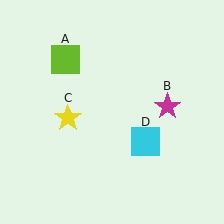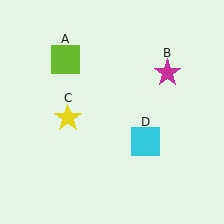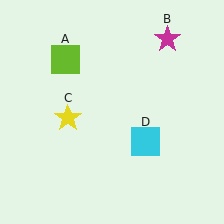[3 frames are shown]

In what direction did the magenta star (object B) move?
The magenta star (object B) moved up.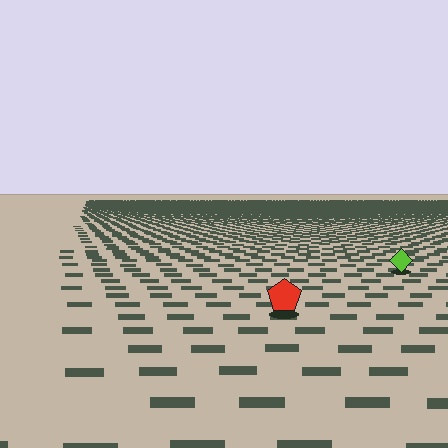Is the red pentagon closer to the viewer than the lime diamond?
Yes. The red pentagon is closer — you can tell from the texture gradient: the ground texture is coarser near it.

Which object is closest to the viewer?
The red pentagon is closest. The texture marks near it are larger and more spread out.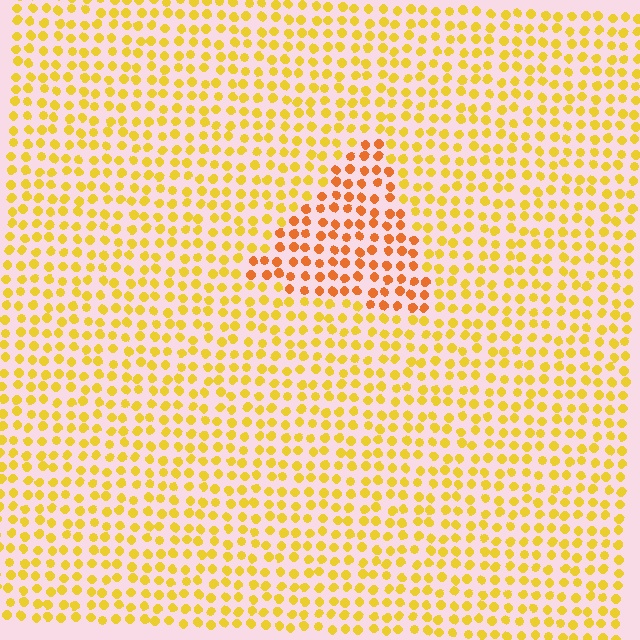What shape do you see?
I see a triangle.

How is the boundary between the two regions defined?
The boundary is defined purely by a slight shift in hue (about 30 degrees). Spacing, size, and orientation are identical on both sides.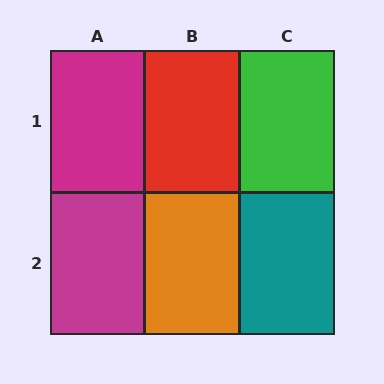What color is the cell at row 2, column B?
Orange.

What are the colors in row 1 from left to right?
Magenta, red, green.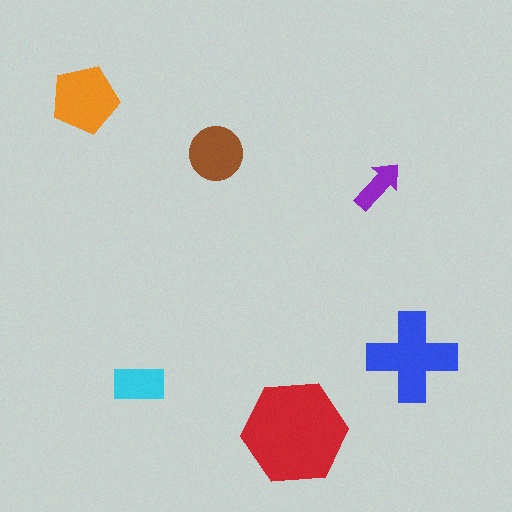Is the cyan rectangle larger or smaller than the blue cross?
Smaller.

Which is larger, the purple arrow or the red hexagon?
The red hexagon.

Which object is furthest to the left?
The orange pentagon is leftmost.